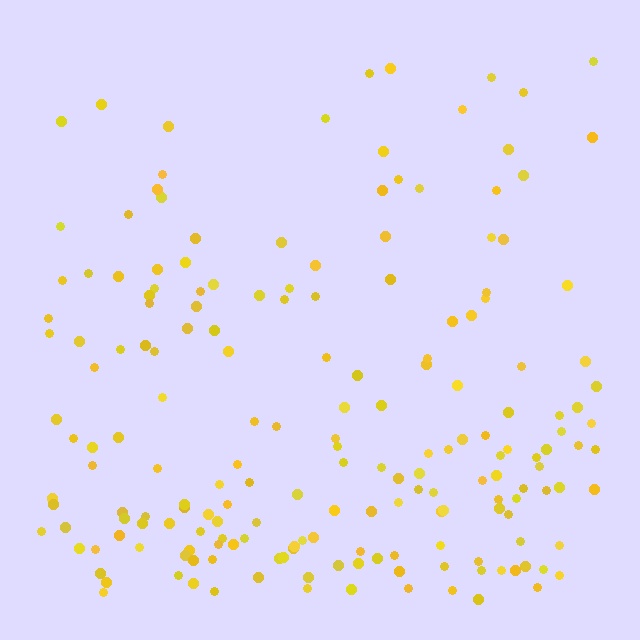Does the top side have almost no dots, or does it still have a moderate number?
Still a moderate number, just noticeably fewer than the bottom.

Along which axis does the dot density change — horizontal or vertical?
Vertical.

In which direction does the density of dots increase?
From top to bottom, with the bottom side densest.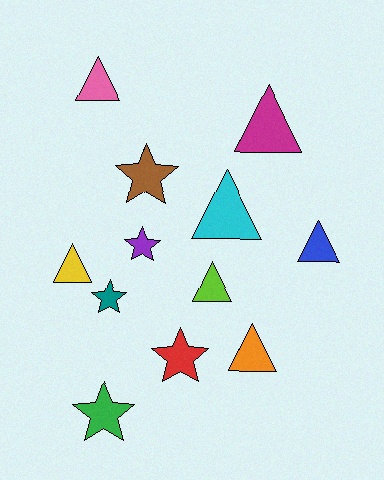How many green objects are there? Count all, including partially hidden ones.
There is 1 green object.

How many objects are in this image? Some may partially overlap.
There are 12 objects.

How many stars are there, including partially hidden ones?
There are 5 stars.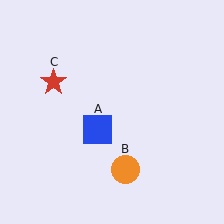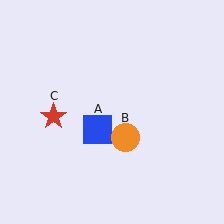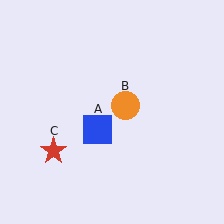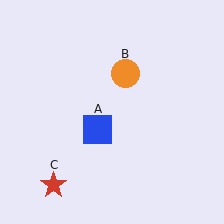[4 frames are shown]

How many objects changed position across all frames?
2 objects changed position: orange circle (object B), red star (object C).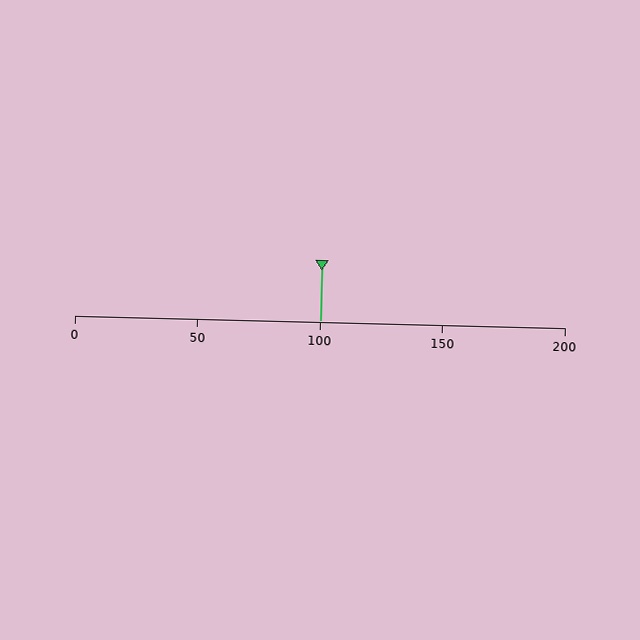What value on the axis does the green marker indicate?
The marker indicates approximately 100.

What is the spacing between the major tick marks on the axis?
The major ticks are spaced 50 apart.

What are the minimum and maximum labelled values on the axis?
The axis runs from 0 to 200.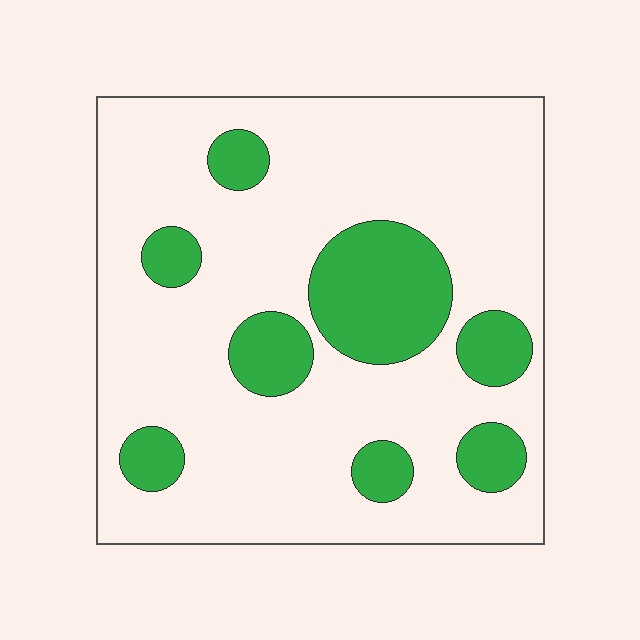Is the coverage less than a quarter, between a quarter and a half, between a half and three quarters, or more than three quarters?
Less than a quarter.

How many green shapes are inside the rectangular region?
8.